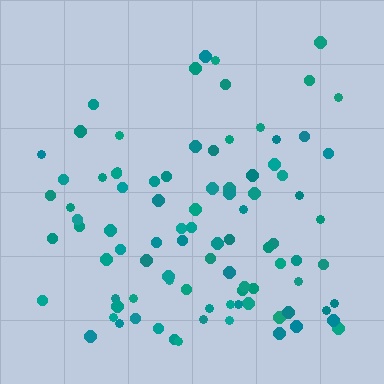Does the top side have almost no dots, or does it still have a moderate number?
Still a moderate number, just noticeably fewer than the bottom.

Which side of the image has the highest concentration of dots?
The bottom.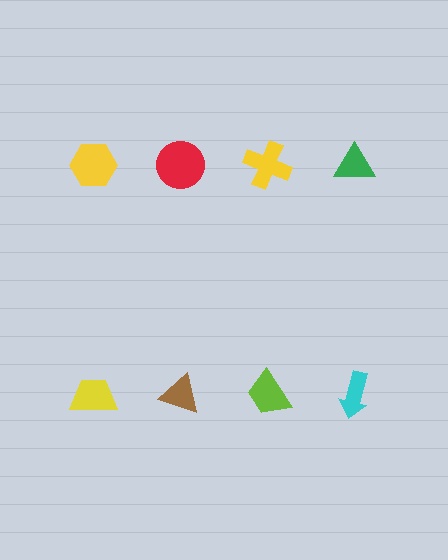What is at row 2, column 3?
A lime trapezoid.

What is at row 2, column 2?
A brown triangle.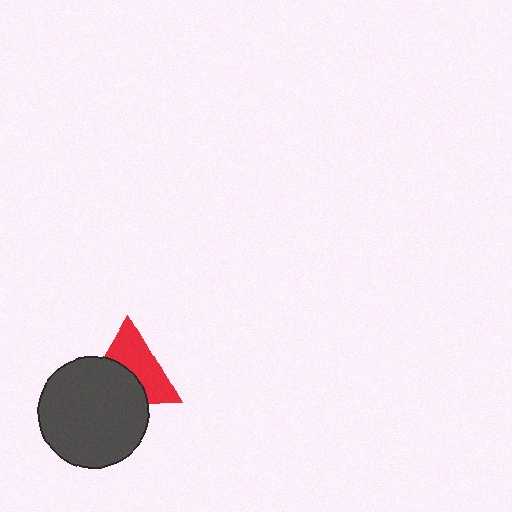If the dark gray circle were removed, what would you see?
You would see the complete red triangle.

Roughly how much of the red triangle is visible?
About half of it is visible (roughly 55%).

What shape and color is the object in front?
The object in front is a dark gray circle.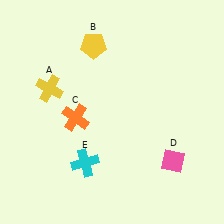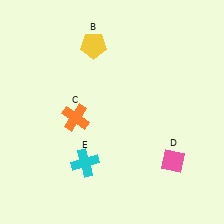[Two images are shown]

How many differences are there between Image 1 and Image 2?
There is 1 difference between the two images.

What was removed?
The yellow cross (A) was removed in Image 2.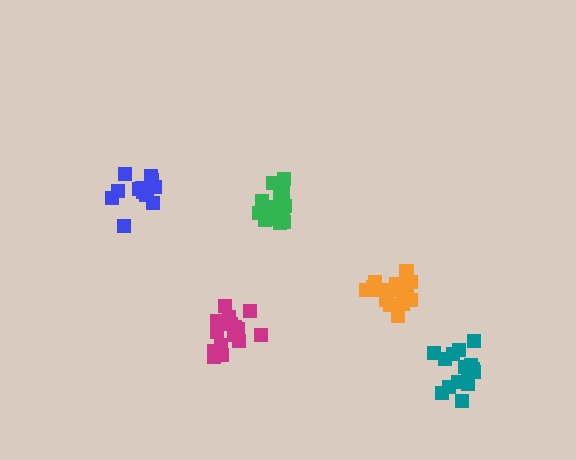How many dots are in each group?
Group 1: 16 dots, Group 2: 20 dots, Group 3: 15 dots, Group 4: 14 dots, Group 5: 16 dots (81 total).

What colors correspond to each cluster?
The clusters are colored: magenta, orange, teal, blue, green.